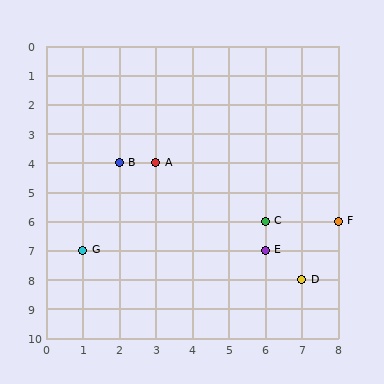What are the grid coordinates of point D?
Point D is at grid coordinates (7, 8).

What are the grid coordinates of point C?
Point C is at grid coordinates (6, 6).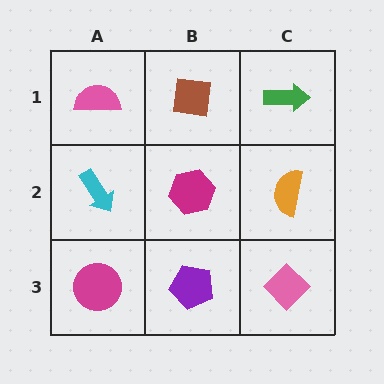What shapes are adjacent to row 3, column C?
An orange semicircle (row 2, column C), a purple pentagon (row 3, column B).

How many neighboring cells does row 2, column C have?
3.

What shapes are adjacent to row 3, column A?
A cyan arrow (row 2, column A), a purple pentagon (row 3, column B).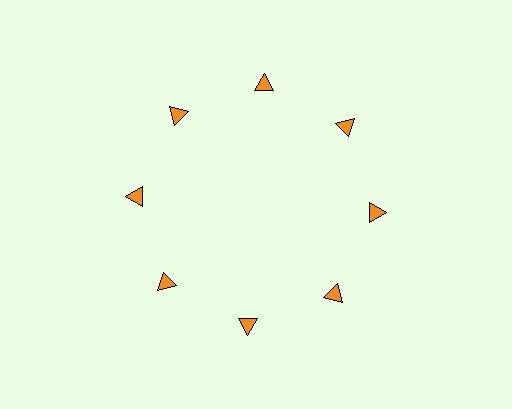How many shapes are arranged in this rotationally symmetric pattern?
There are 8 shapes, arranged in 8 groups of 1.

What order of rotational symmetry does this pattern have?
This pattern has 8-fold rotational symmetry.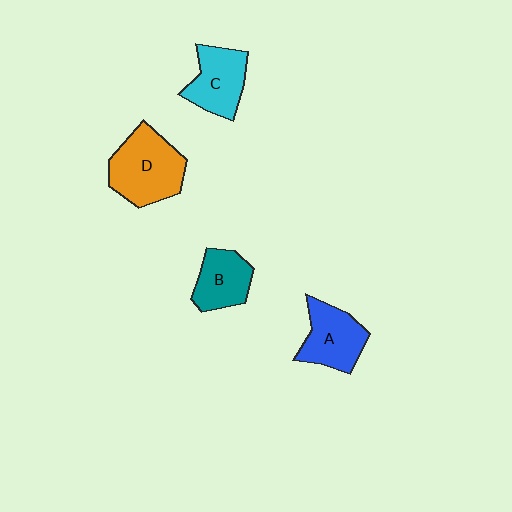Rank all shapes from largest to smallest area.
From largest to smallest: D (orange), A (blue), C (cyan), B (teal).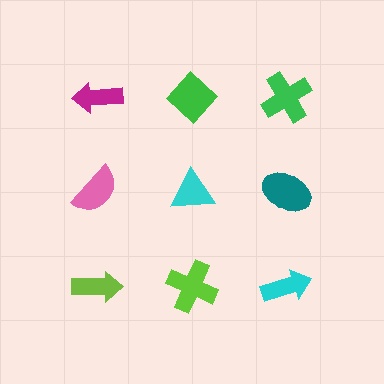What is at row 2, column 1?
A pink semicircle.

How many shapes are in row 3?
3 shapes.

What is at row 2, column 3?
A teal ellipse.